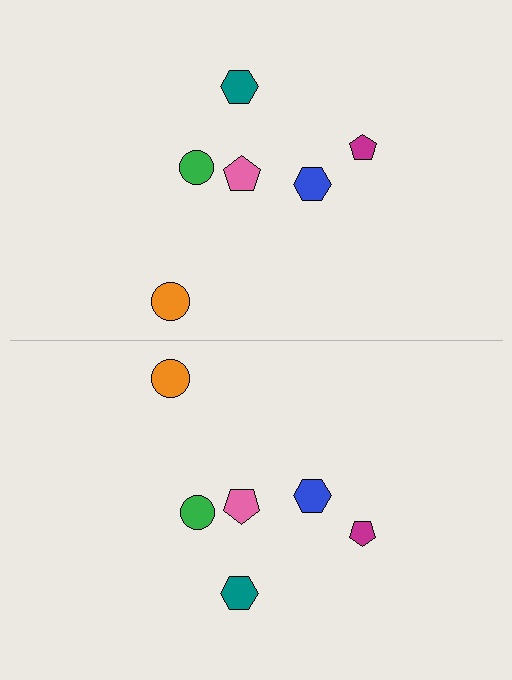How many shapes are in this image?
There are 12 shapes in this image.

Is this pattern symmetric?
Yes, this pattern has bilateral (reflection) symmetry.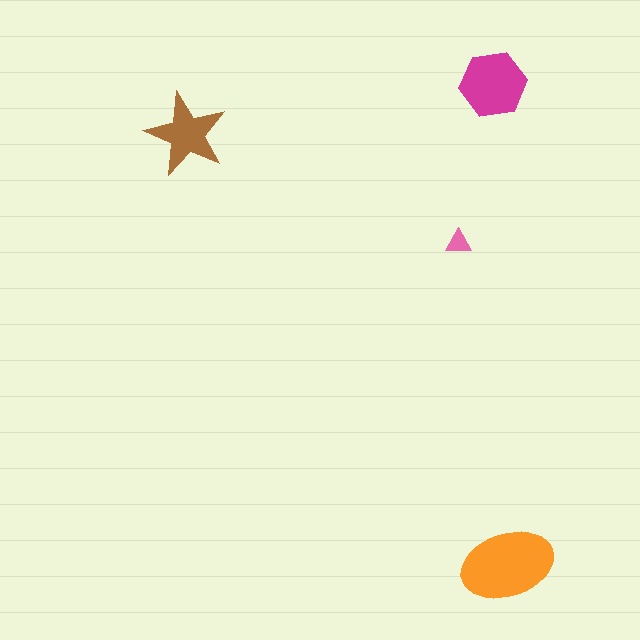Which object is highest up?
The magenta hexagon is topmost.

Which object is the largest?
The orange ellipse.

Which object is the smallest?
The pink triangle.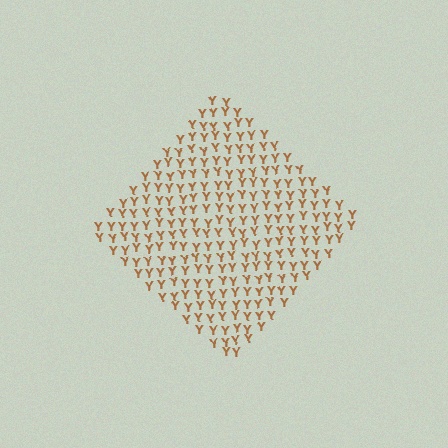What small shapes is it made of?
It is made of small letter Y's.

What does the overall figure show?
The overall figure shows a diamond.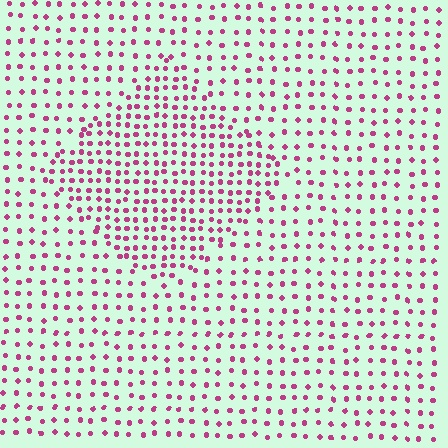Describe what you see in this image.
The image contains small magenta elements arranged at two different densities. A diamond-shaped region is visible where the elements are more densely packed than the surrounding area.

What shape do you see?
I see a diamond.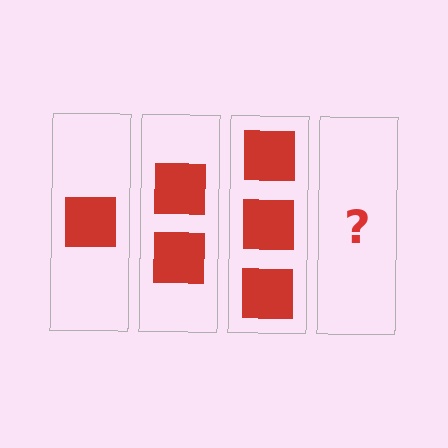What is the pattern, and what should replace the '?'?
The pattern is that each step adds one more square. The '?' should be 4 squares.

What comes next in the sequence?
The next element should be 4 squares.